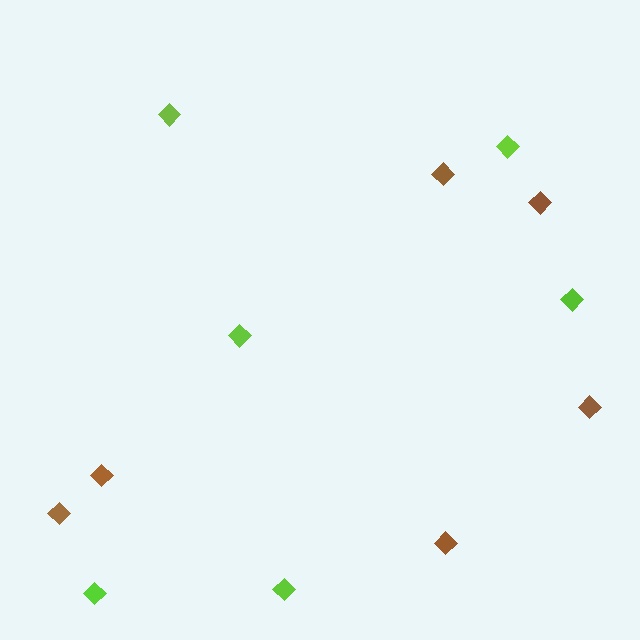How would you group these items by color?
There are 2 groups: one group of brown diamonds (6) and one group of lime diamonds (6).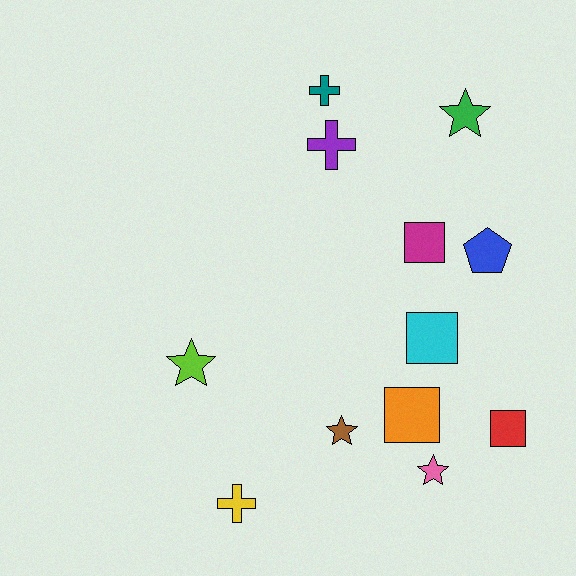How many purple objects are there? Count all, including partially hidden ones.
There is 1 purple object.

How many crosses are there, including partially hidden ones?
There are 3 crosses.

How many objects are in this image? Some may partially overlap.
There are 12 objects.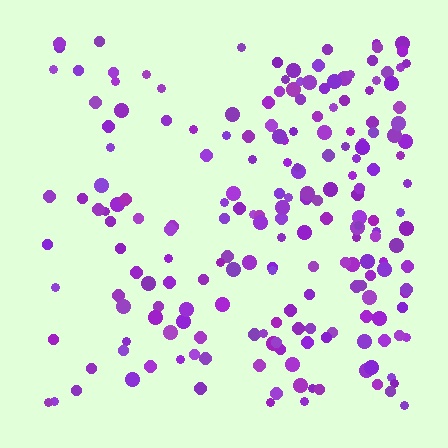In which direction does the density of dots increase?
From left to right, with the right side densest.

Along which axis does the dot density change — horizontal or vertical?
Horizontal.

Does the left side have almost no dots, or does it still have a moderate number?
Still a moderate number, just noticeably fewer than the right.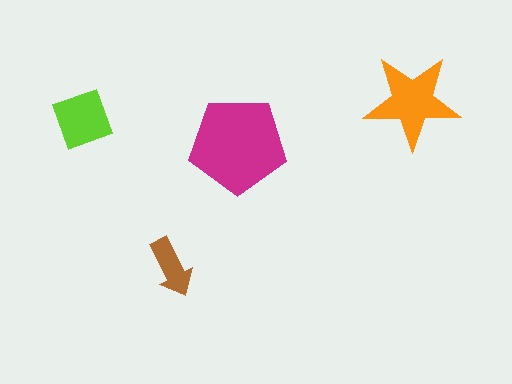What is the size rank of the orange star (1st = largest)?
2nd.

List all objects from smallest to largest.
The brown arrow, the lime diamond, the orange star, the magenta pentagon.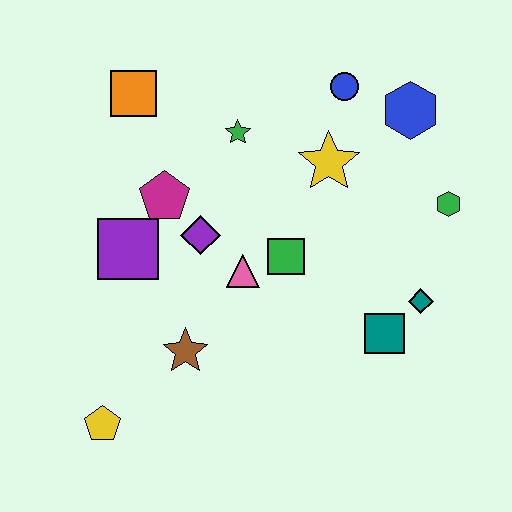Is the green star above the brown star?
Yes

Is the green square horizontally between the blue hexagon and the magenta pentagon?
Yes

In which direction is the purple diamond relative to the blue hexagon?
The purple diamond is to the left of the blue hexagon.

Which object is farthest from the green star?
The yellow pentagon is farthest from the green star.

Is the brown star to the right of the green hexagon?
No